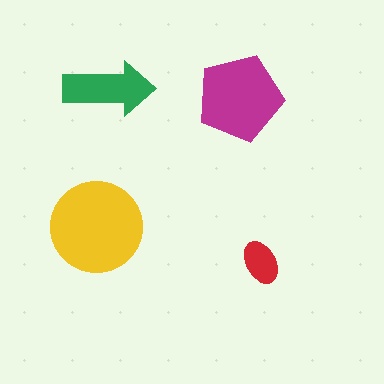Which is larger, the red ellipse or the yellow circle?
The yellow circle.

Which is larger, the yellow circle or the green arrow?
The yellow circle.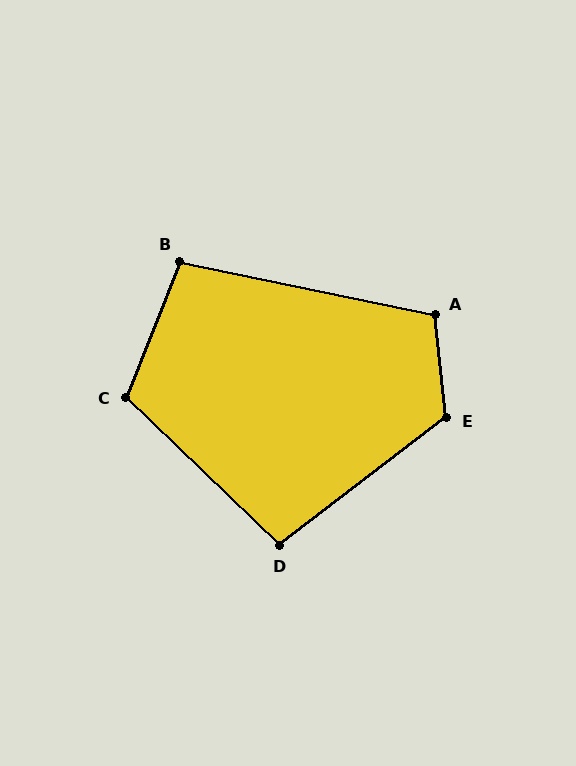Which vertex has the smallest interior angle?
D, at approximately 99 degrees.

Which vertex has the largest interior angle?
E, at approximately 121 degrees.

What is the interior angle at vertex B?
Approximately 100 degrees (obtuse).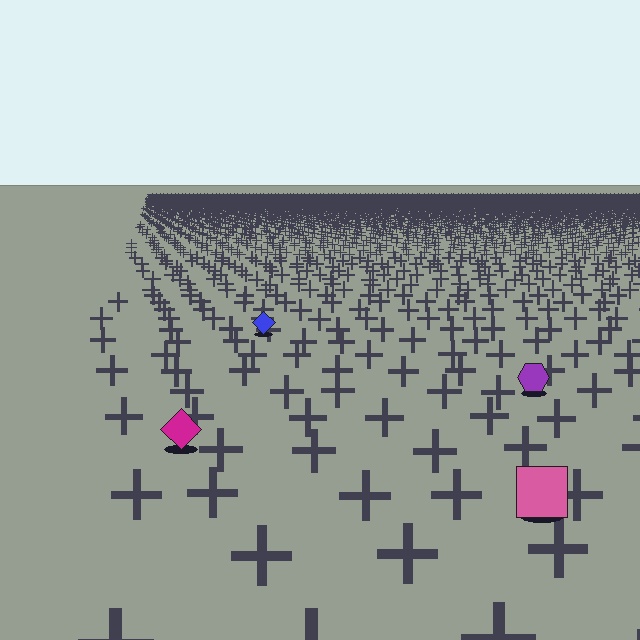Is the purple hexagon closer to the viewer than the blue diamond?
Yes. The purple hexagon is closer — you can tell from the texture gradient: the ground texture is coarser near it.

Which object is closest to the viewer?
The pink square is closest. The texture marks near it are larger and more spread out.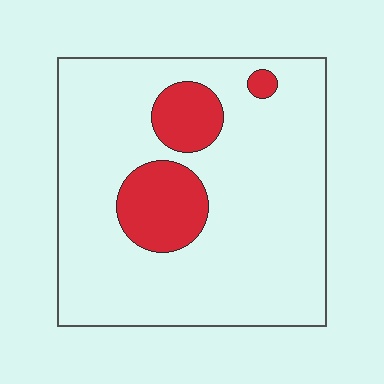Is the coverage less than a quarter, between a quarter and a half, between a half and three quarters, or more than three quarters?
Less than a quarter.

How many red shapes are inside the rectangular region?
3.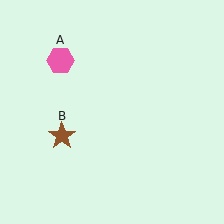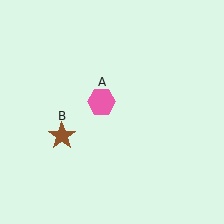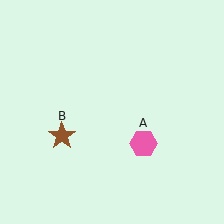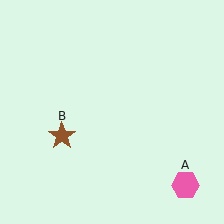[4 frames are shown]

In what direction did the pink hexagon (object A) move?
The pink hexagon (object A) moved down and to the right.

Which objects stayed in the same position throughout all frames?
Brown star (object B) remained stationary.